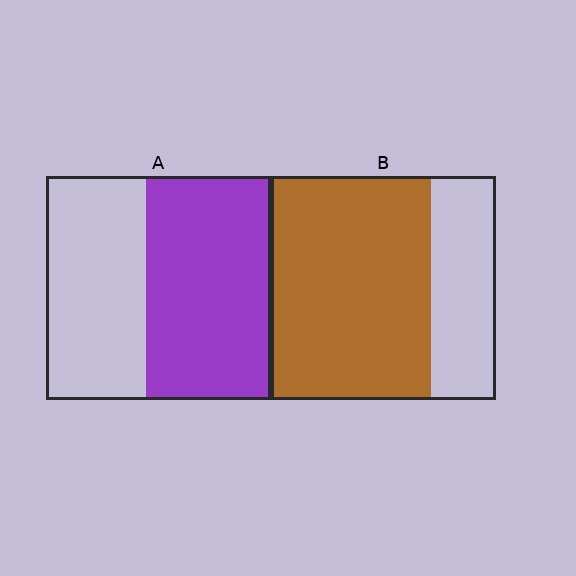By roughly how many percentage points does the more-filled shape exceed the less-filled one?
By roughly 15 percentage points (B over A).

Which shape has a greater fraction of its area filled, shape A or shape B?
Shape B.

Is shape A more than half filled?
Yes.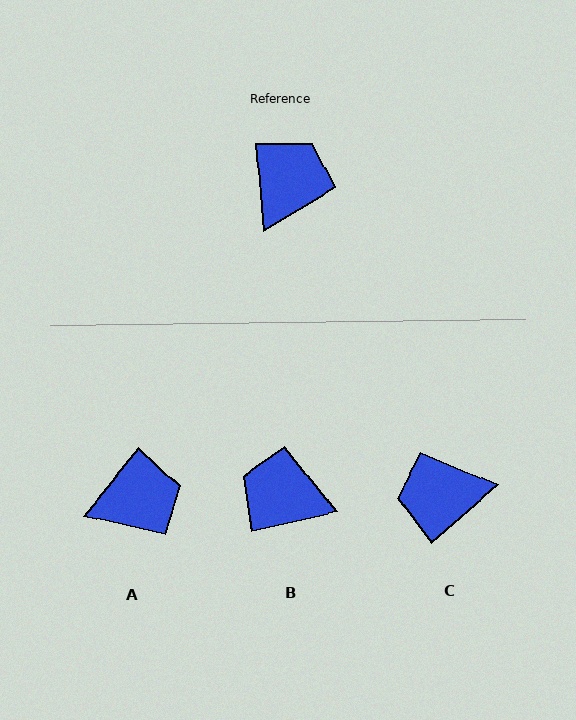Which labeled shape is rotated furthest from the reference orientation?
C, about 126 degrees away.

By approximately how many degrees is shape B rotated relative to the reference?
Approximately 98 degrees counter-clockwise.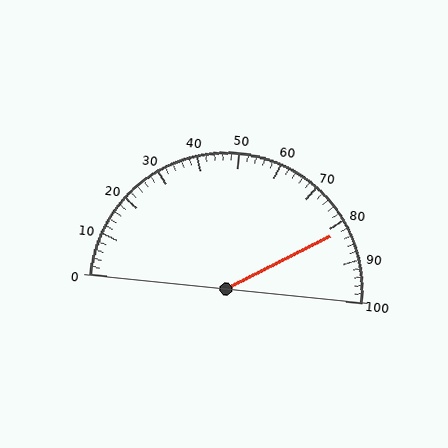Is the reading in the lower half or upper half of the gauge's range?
The reading is in the upper half of the range (0 to 100).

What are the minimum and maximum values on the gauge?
The gauge ranges from 0 to 100.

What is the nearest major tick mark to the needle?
The nearest major tick mark is 80.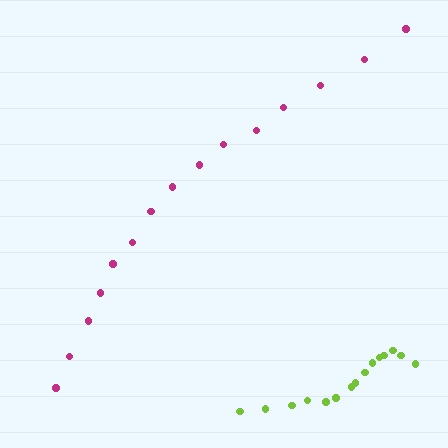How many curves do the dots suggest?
There are 2 distinct paths.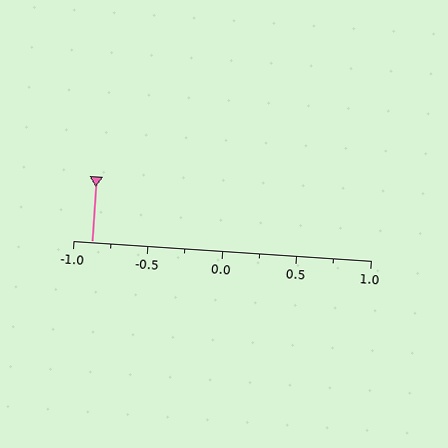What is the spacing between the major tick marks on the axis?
The major ticks are spaced 0.5 apart.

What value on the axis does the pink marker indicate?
The marker indicates approximately -0.88.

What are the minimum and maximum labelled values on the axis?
The axis runs from -1.0 to 1.0.